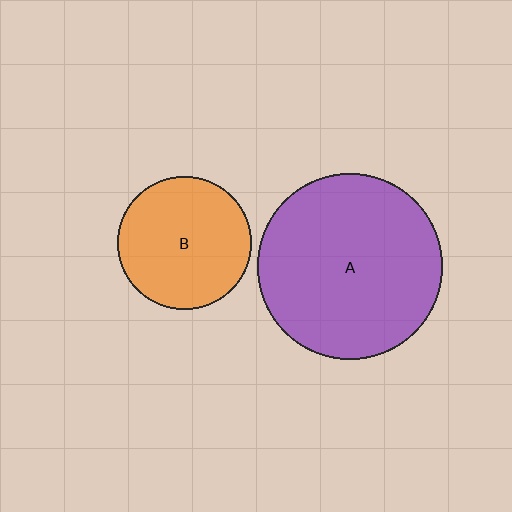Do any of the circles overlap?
No, none of the circles overlap.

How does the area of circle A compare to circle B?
Approximately 1.9 times.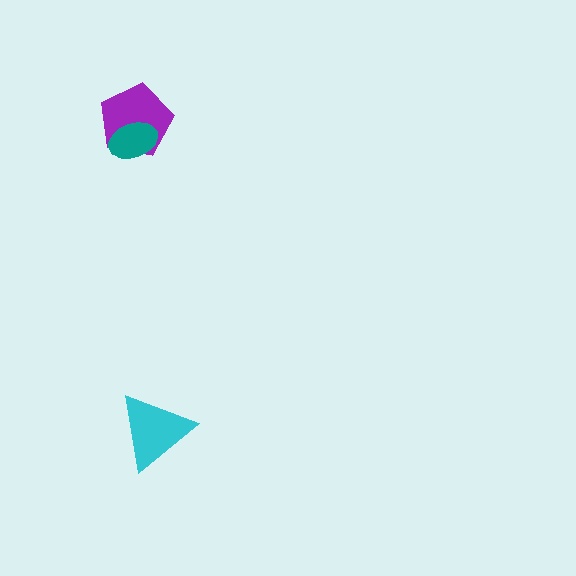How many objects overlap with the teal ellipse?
1 object overlaps with the teal ellipse.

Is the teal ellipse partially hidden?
No, no other shape covers it.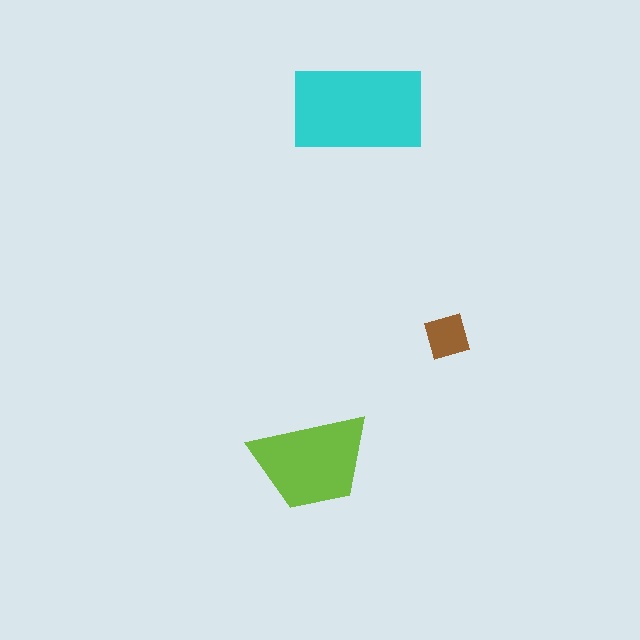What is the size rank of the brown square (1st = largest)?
3rd.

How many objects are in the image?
There are 3 objects in the image.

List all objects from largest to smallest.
The cyan rectangle, the lime trapezoid, the brown square.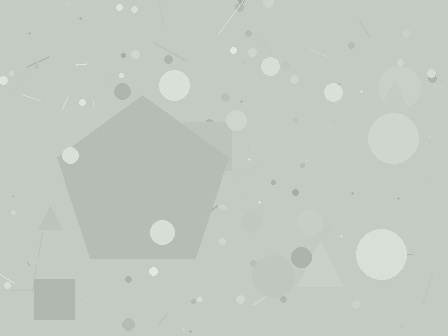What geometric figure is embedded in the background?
A pentagon is embedded in the background.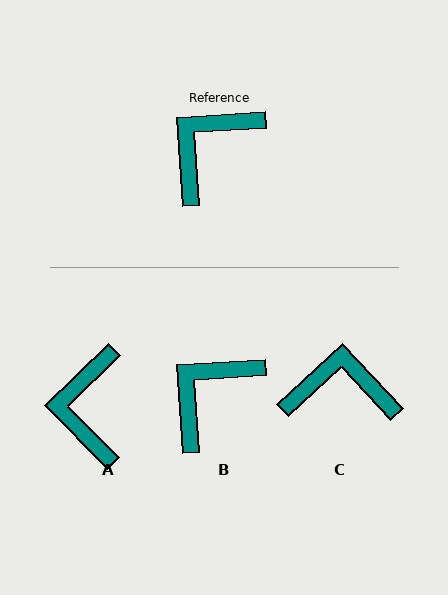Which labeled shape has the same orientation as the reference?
B.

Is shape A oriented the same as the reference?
No, it is off by about 41 degrees.